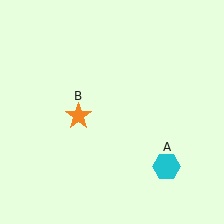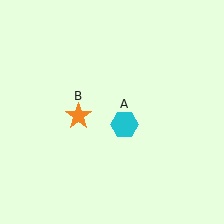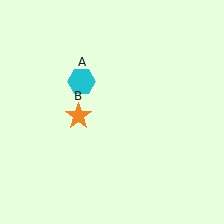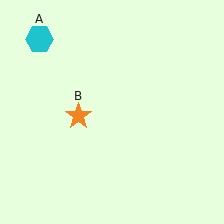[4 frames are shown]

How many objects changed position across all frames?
1 object changed position: cyan hexagon (object A).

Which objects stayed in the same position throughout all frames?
Orange star (object B) remained stationary.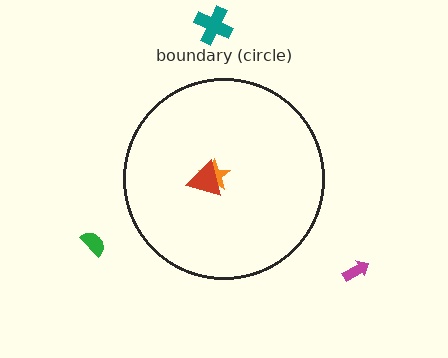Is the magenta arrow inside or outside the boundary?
Outside.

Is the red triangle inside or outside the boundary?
Inside.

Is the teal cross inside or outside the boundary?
Outside.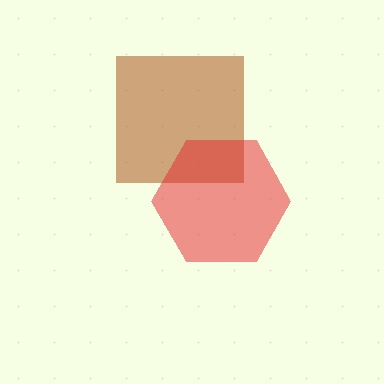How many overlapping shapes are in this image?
There are 2 overlapping shapes in the image.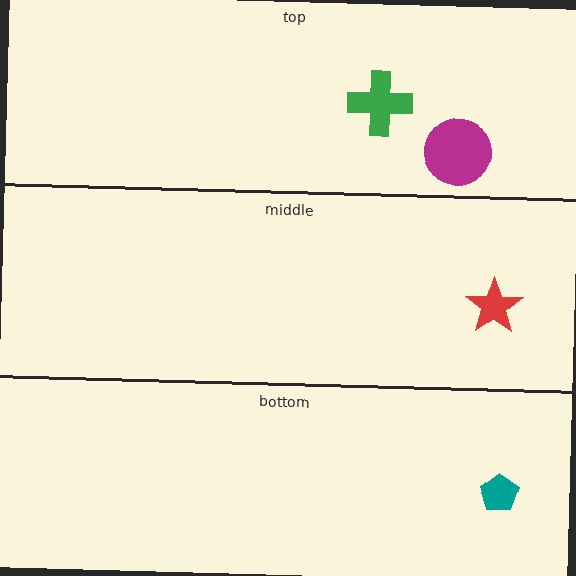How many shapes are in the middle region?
1.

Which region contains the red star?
The middle region.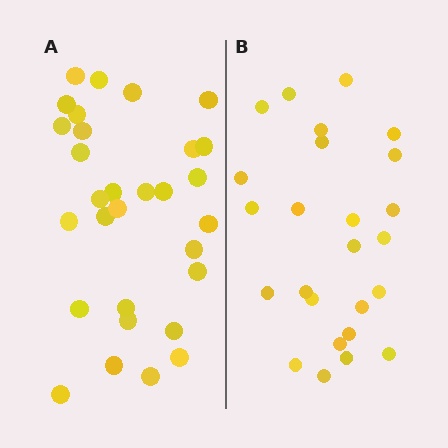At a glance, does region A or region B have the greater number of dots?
Region A (the left region) has more dots.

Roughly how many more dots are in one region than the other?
Region A has about 5 more dots than region B.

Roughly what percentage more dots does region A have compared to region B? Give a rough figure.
About 20% more.